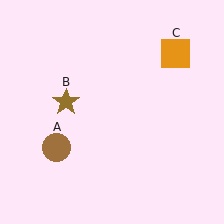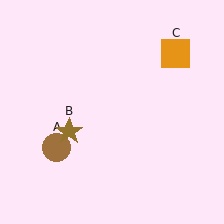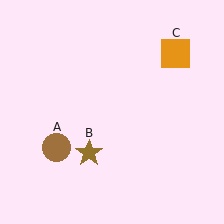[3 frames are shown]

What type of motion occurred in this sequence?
The brown star (object B) rotated counterclockwise around the center of the scene.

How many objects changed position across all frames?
1 object changed position: brown star (object B).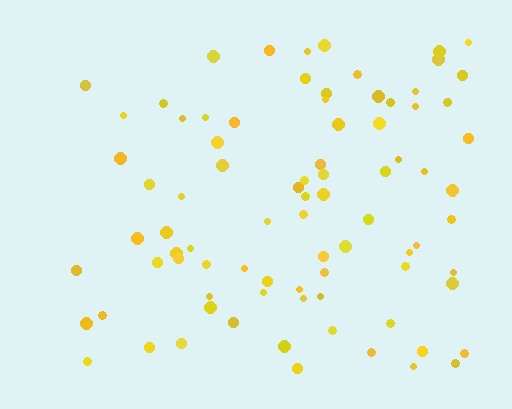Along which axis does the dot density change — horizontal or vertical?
Horizontal.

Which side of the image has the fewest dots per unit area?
The left.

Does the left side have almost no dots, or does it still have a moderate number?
Still a moderate number, just noticeably fewer than the right.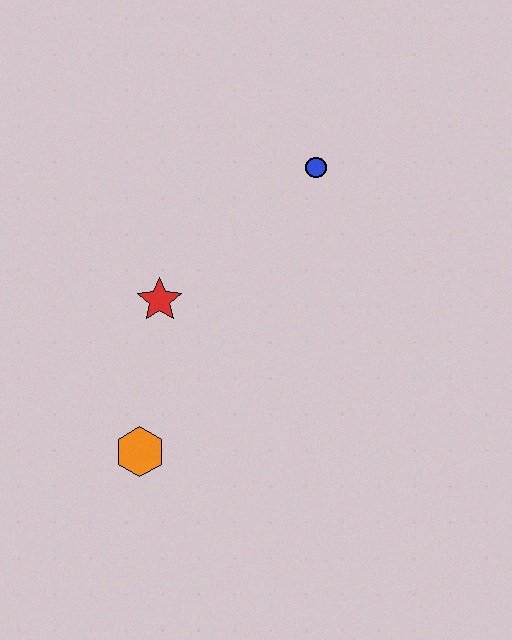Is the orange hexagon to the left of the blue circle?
Yes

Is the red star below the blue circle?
Yes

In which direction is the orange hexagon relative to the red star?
The orange hexagon is below the red star.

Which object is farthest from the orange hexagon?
The blue circle is farthest from the orange hexagon.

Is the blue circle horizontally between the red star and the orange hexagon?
No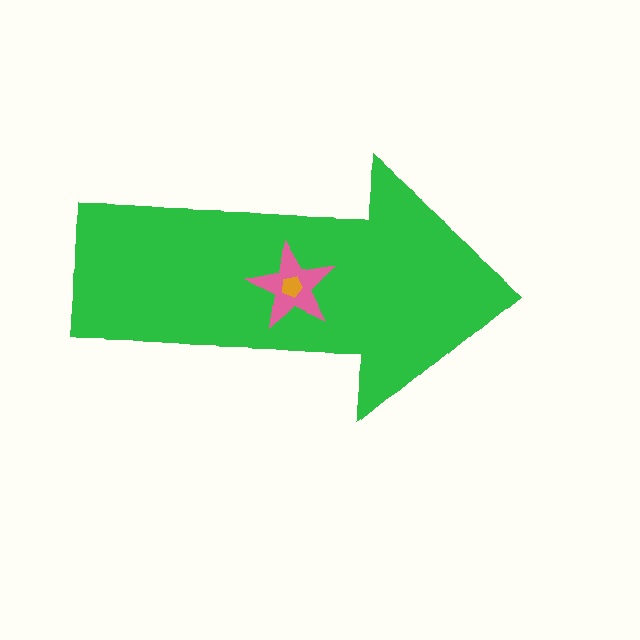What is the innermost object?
The orange pentagon.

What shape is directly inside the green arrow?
The pink star.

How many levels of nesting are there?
3.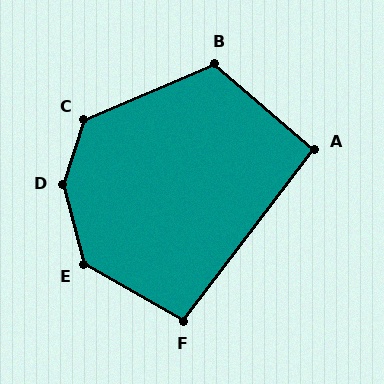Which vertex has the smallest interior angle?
A, at approximately 93 degrees.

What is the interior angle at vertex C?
Approximately 132 degrees (obtuse).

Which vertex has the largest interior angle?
D, at approximately 146 degrees.